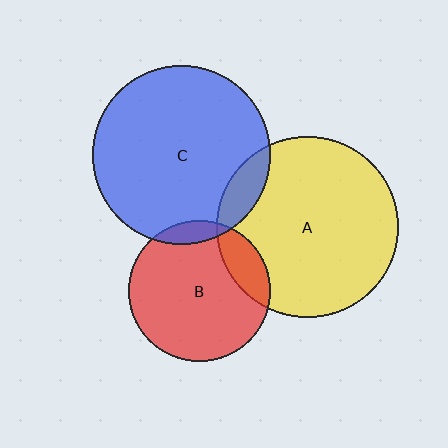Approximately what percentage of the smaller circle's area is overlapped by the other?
Approximately 15%.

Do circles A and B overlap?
Yes.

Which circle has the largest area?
Circle A (yellow).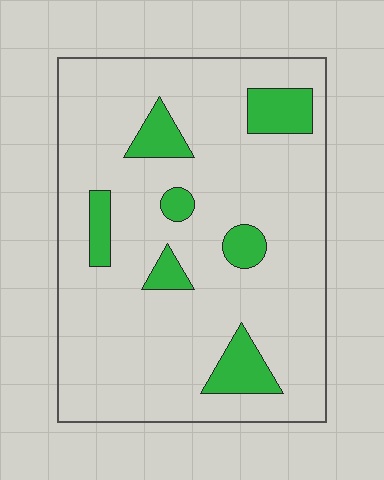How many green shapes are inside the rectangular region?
7.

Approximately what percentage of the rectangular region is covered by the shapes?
Approximately 15%.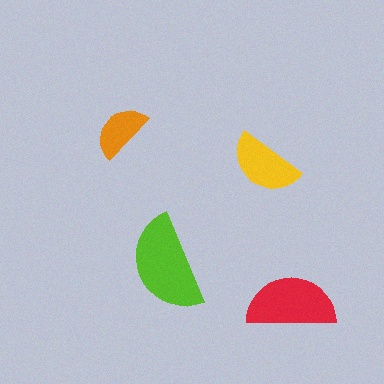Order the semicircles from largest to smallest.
the lime one, the red one, the yellow one, the orange one.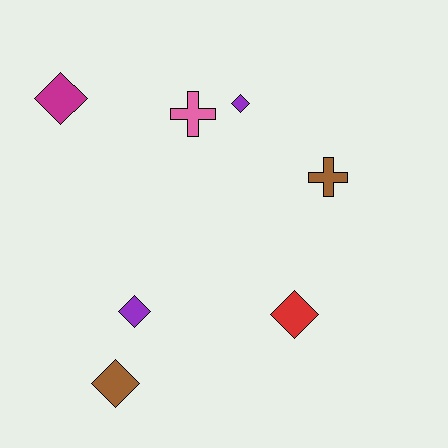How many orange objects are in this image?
There are no orange objects.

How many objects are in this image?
There are 7 objects.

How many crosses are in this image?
There are 2 crosses.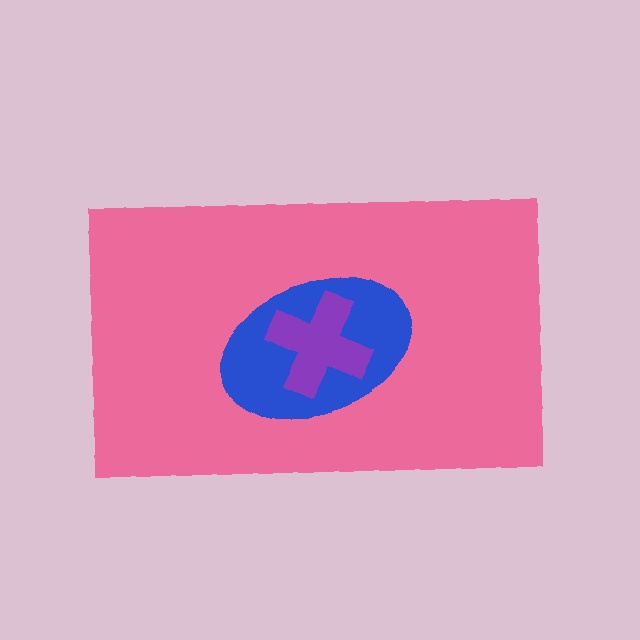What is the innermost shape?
The purple cross.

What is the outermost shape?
The pink rectangle.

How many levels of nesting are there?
3.